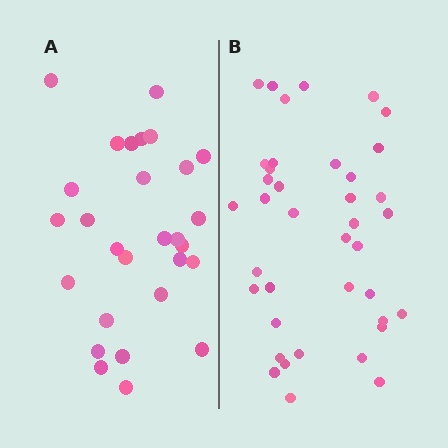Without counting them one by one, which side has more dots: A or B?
Region B (the right region) has more dots.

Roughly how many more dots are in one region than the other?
Region B has roughly 12 or so more dots than region A.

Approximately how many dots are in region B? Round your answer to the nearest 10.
About 40 dots. (The exact count is 39, which rounds to 40.)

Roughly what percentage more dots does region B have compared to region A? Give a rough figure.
About 40% more.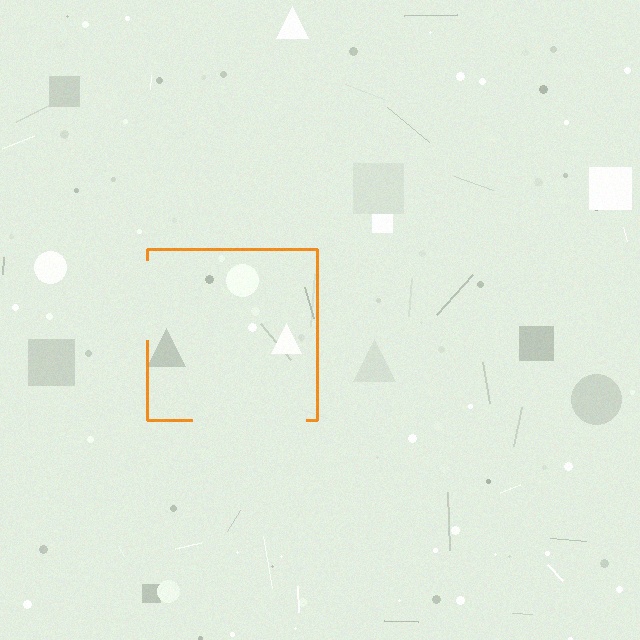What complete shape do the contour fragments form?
The contour fragments form a square.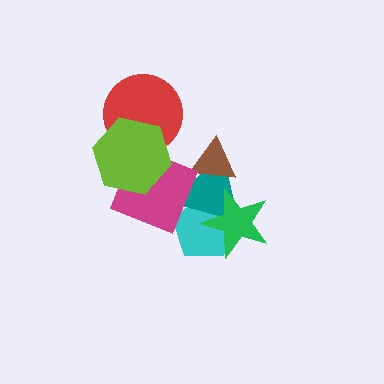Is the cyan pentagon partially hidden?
Yes, it is partially covered by another shape.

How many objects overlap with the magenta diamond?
4 objects overlap with the magenta diamond.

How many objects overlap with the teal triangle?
4 objects overlap with the teal triangle.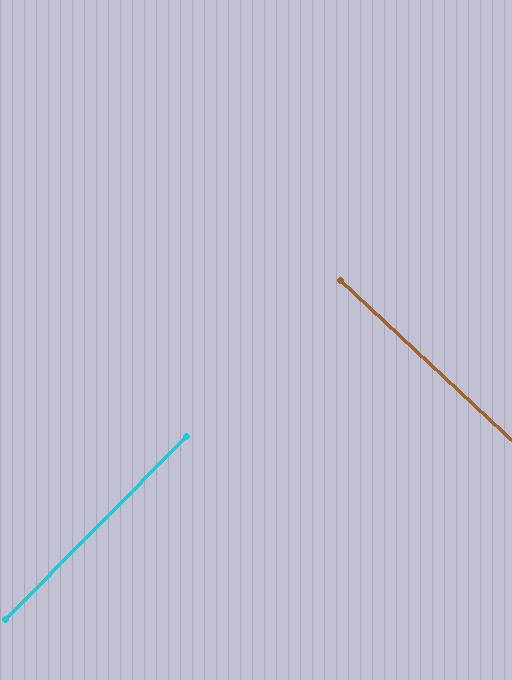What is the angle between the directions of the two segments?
Approximately 88 degrees.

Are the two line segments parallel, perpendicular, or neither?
Perpendicular — they meet at approximately 88°.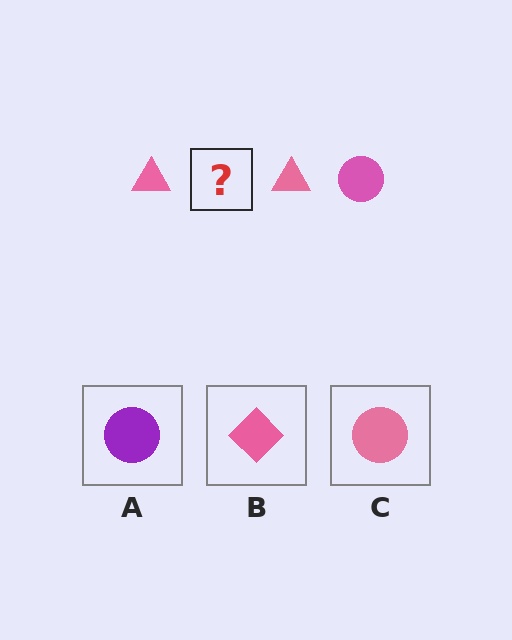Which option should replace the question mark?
Option C.